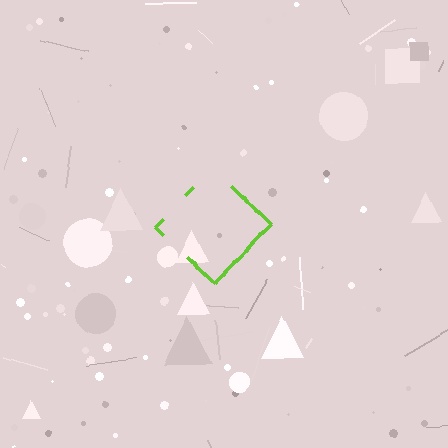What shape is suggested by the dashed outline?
The dashed outline suggests a diamond.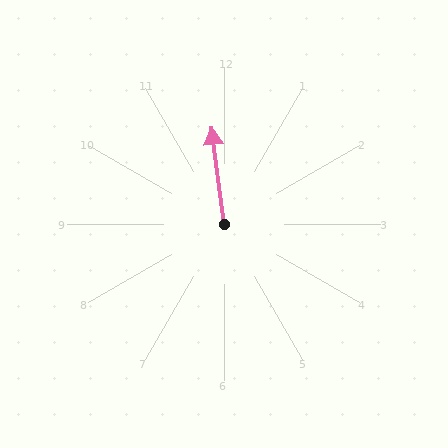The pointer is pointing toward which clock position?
Roughly 12 o'clock.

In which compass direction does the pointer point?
North.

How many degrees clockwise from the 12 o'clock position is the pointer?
Approximately 353 degrees.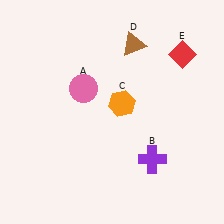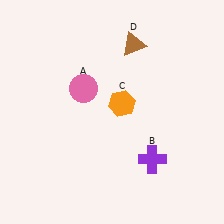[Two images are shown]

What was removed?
The red diamond (E) was removed in Image 2.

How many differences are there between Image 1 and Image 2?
There is 1 difference between the two images.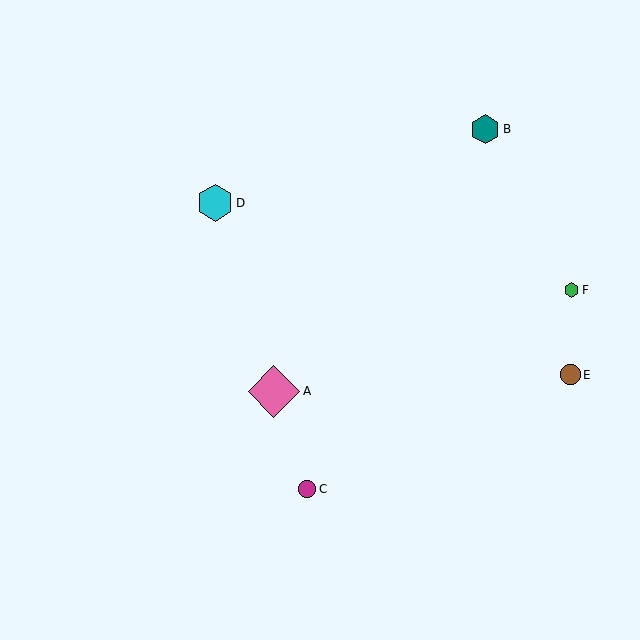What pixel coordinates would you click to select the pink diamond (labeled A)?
Click at (274, 391) to select the pink diamond A.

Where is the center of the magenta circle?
The center of the magenta circle is at (307, 489).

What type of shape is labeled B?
Shape B is a teal hexagon.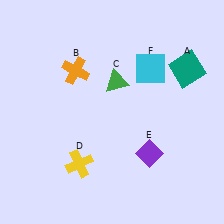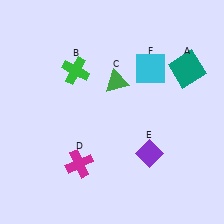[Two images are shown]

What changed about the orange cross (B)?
In Image 1, B is orange. In Image 2, it changed to green.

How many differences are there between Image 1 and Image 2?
There are 2 differences between the two images.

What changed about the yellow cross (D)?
In Image 1, D is yellow. In Image 2, it changed to magenta.